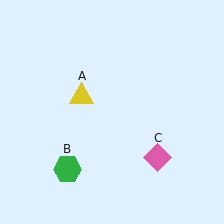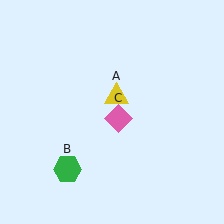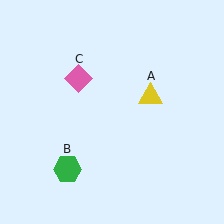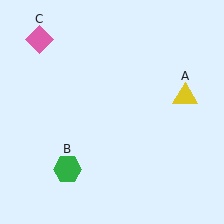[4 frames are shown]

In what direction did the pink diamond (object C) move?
The pink diamond (object C) moved up and to the left.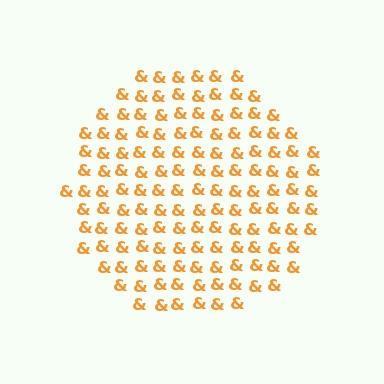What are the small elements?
The small elements are ampersands.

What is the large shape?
The large shape is a circle.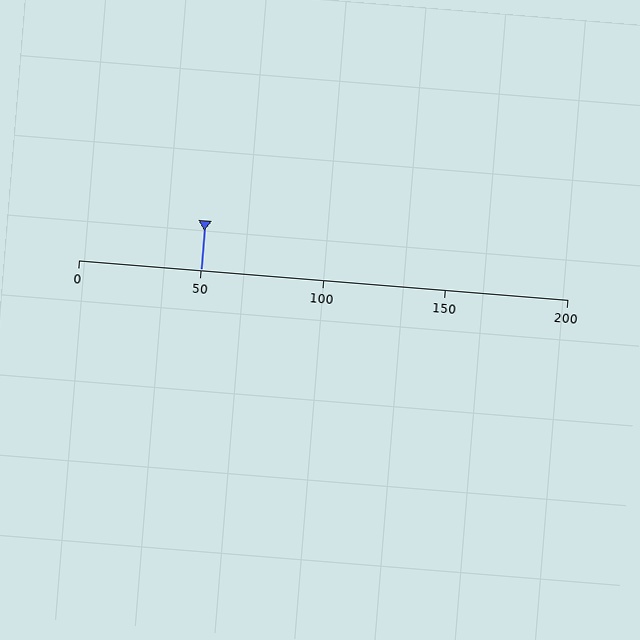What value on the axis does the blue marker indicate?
The marker indicates approximately 50.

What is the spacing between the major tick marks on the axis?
The major ticks are spaced 50 apart.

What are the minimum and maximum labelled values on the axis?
The axis runs from 0 to 200.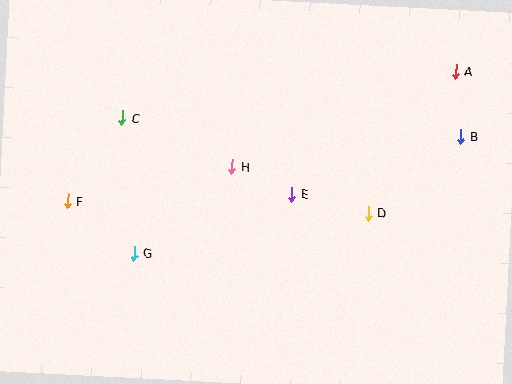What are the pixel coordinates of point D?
Point D is at (368, 213).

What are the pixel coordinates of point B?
Point B is at (461, 137).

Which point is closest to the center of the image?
Point H at (232, 166) is closest to the center.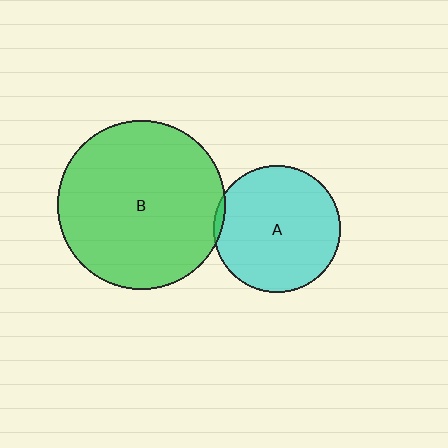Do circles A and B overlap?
Yes.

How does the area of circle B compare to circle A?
Approximately 1.8 times.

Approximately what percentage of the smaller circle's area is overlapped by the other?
Approximately 5%.